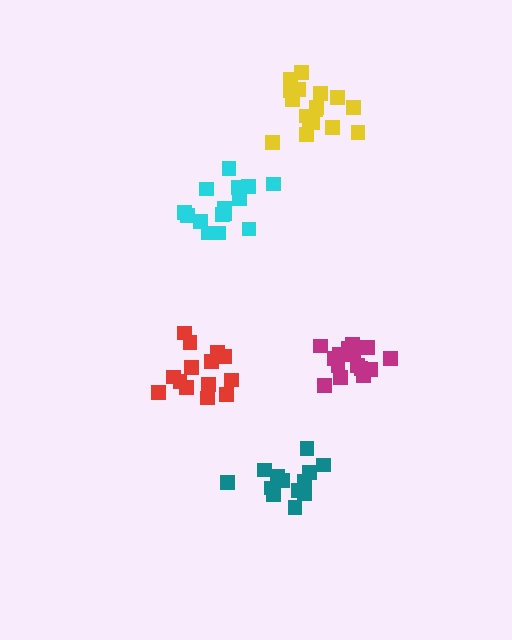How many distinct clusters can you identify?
There are 5 distinct clusters.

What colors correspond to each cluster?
The clusters are colored: red, yellow, teal, magenta, cyan.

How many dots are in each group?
Group 1: 14 dots, Group 2: 17 dots, Group 3: 13 dots, Group 4: 15 dots, Group 5: 15 dots (74 total).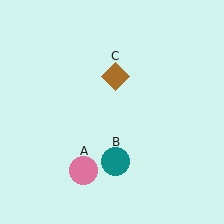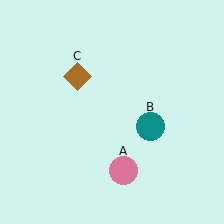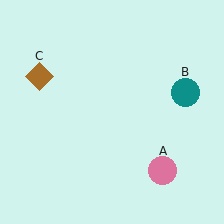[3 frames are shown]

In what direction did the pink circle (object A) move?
The pink circle (object A) moved right.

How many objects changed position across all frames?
3 objects changed position: pink circle (object A), teal circle (object B), brown diamond (object C).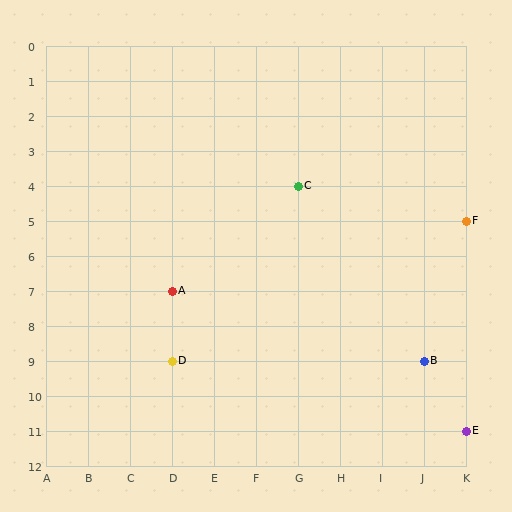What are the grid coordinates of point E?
Point E is at grid coordinates (K, 11).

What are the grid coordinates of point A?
Point A is at grid coordinates (D, 7).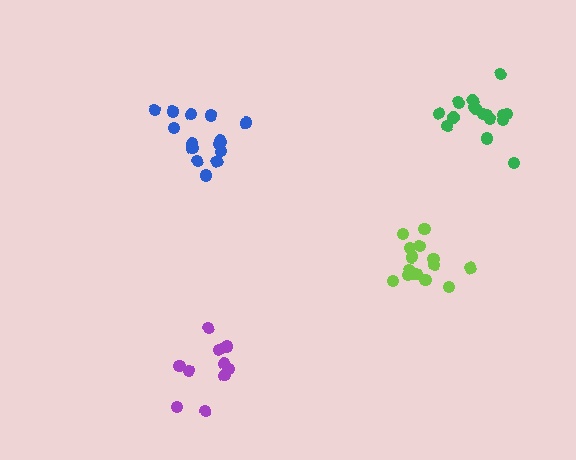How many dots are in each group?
Group 1: 16 dots, Group 2: 14 dots, Group 3: 10 dots, Group 4: 15 dots (55 total).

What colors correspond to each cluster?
The clusters are colored: green, lime, purple, blue.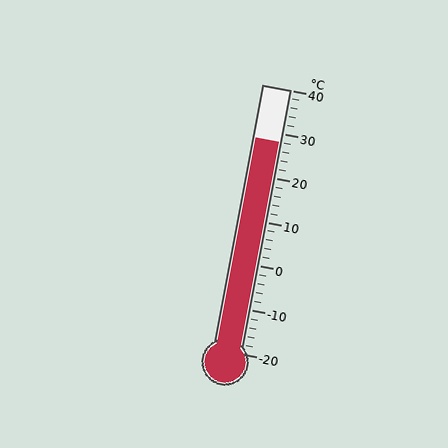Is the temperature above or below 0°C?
The temperature is above 0°C.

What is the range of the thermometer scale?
The thermometer scale ranges from -20°C to 40°C.